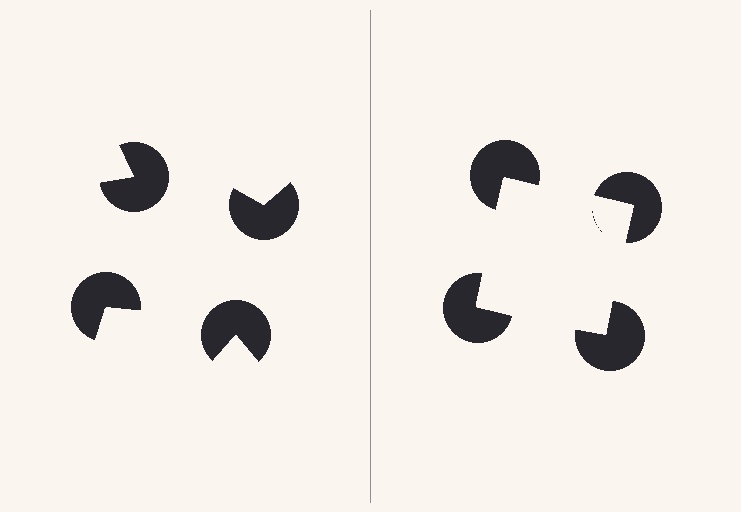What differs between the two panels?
The pac-man discs are positioned identically on both sides; only the wedge orientations differ. On the right they align to a square; on the left they are misaligned.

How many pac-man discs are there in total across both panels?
8 — 4 on each side.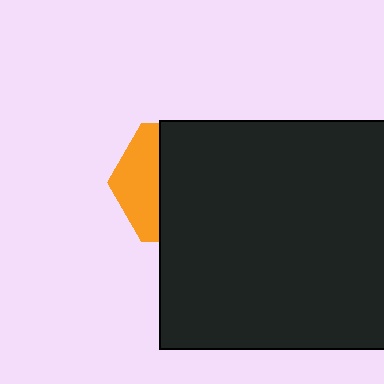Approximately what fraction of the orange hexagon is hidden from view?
Roughly 66% of the orange hexagon is hidden behind the black rectangle.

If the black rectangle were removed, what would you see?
You would see the complete orange hexagon.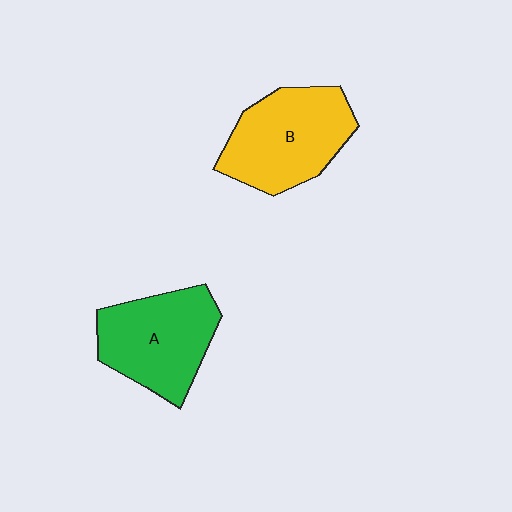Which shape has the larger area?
Shape B (yellow).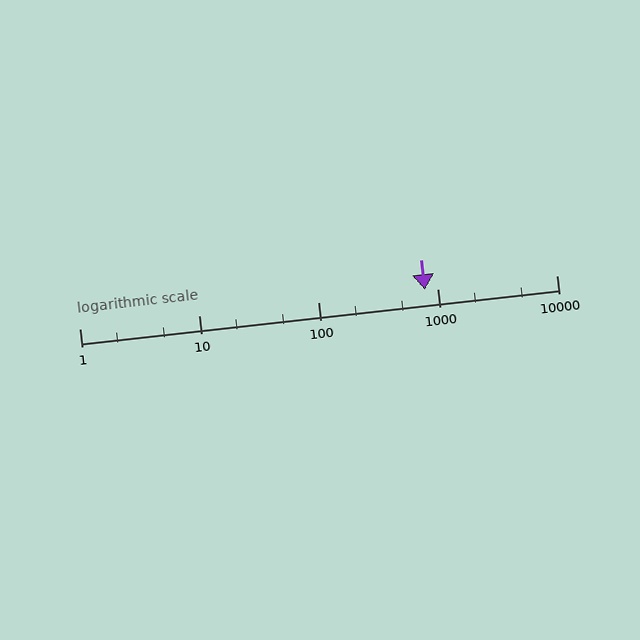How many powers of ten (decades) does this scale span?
The scale spans 4 decades, from 1 to 10000.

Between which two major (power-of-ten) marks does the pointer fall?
The pointer is between 100 and 1000.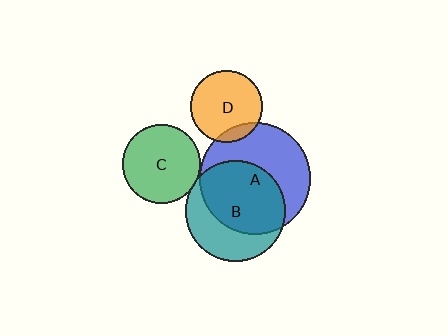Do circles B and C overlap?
Yes.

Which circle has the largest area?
Circle A (blue).